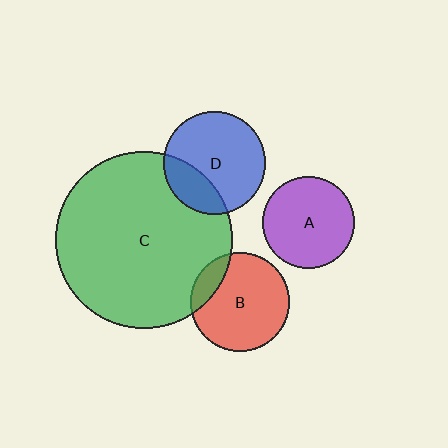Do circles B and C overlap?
Yes.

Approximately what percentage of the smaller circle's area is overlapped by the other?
Approximately 15%.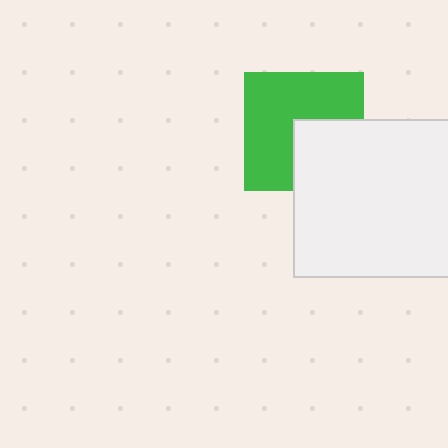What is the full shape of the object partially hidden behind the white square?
The partially hidden object is a green square.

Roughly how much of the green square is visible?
Most of it is visible (roughly 65%).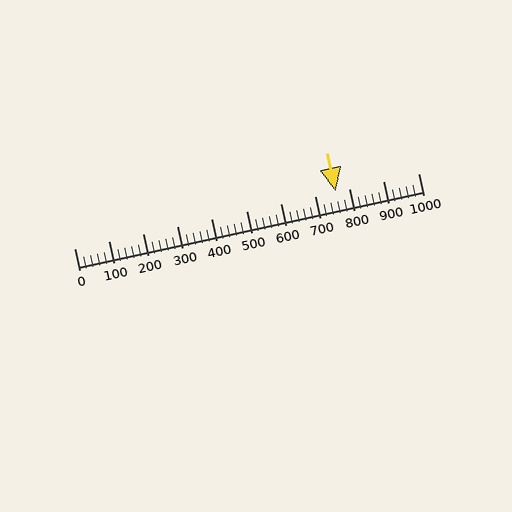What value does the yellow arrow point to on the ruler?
The yellow arrow points to approximately 760.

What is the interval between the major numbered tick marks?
The major tick marks are spaced 100 units apart.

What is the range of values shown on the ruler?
The ruler shows values from 0 to 1000.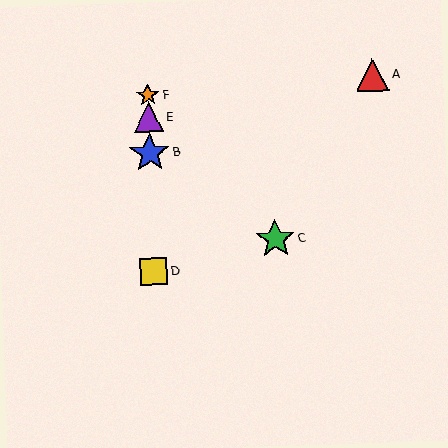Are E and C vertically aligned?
No, E is at x≈148 and C is at x≈275.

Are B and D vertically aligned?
Yes, both are at x≈150.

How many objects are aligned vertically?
4 objects (B, D, E, F) are aligned vertically.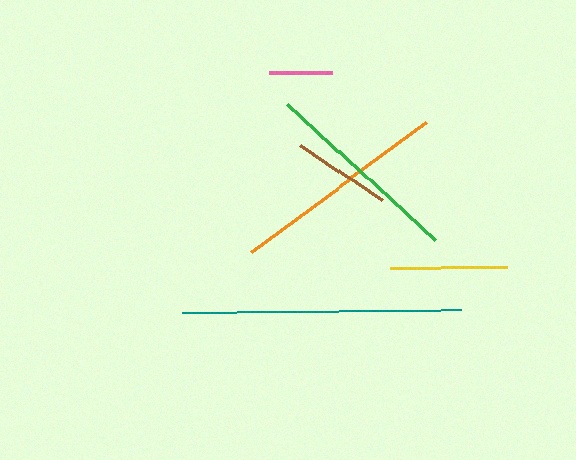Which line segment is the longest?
The teal line is the longest at approximately 279 pixels.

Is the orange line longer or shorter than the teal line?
The teal line is longer than the orange line.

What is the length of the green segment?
The green segment is approximately 201 pixels long.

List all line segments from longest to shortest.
From longest to shortest: teal, orange, green, yellow, brown, pink.